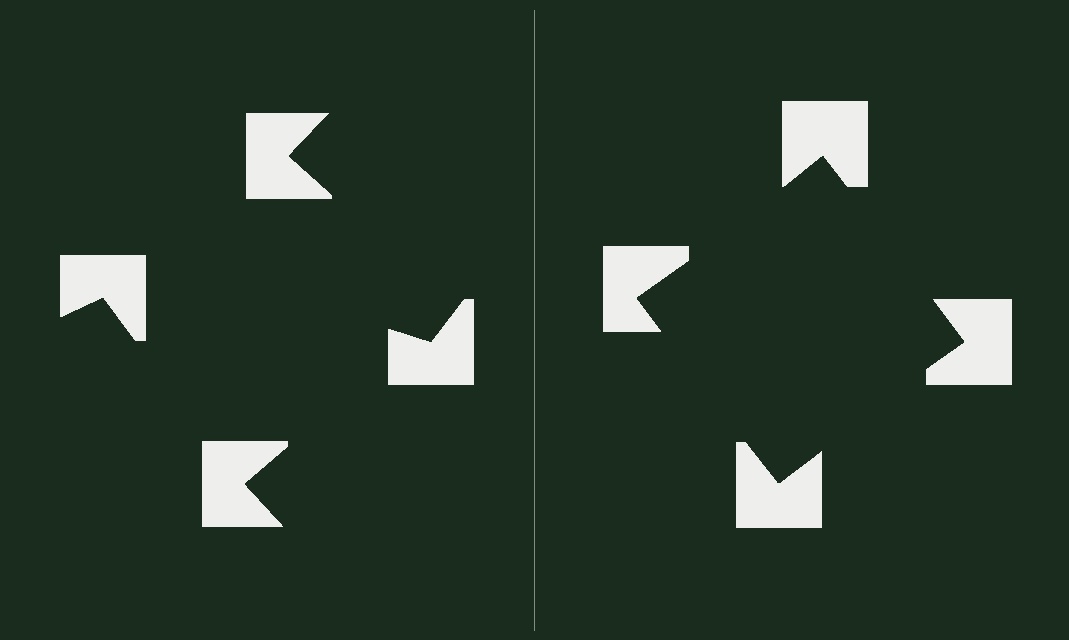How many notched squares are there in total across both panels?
8 — 4 on each side.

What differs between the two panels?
The notched squares are positioned identically on both sides; only the wedge orientations differ. On the right they align to a square; on the left they are misaligned.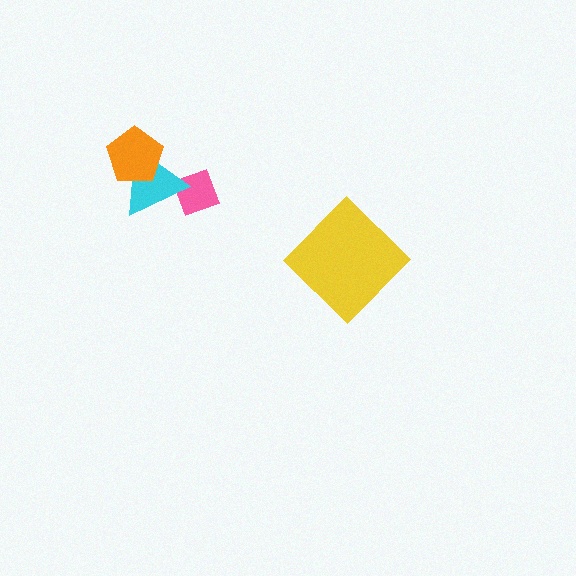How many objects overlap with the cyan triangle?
2 objects overlap with the cyan triangle.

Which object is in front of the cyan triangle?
The orange pentagon is in front of the cyan triangle.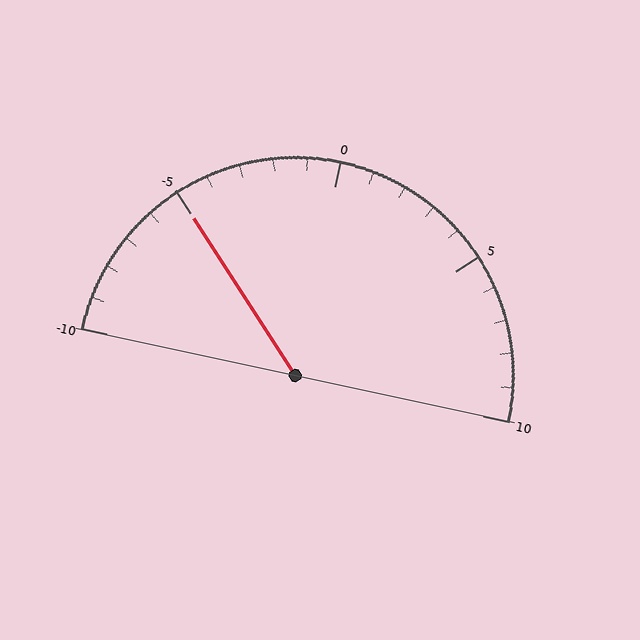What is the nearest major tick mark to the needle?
The nearest major tick mark is -5.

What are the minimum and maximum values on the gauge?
The gauge ranges from -10 to 10.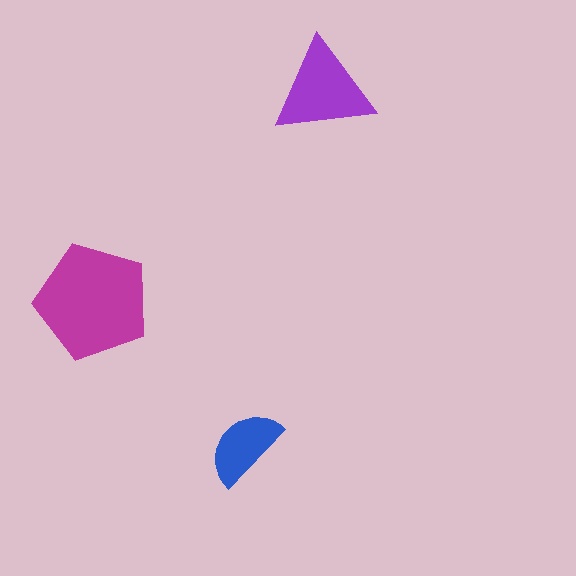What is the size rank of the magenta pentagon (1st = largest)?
1st.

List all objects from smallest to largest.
The blue semicircle, the purple triangle, the magenta pentagon.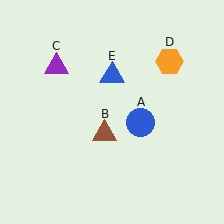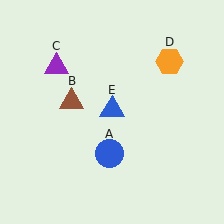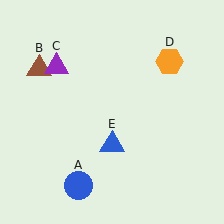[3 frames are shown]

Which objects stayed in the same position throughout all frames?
Purple triangle (object C) and orange hexagon (object D) remained stationary.